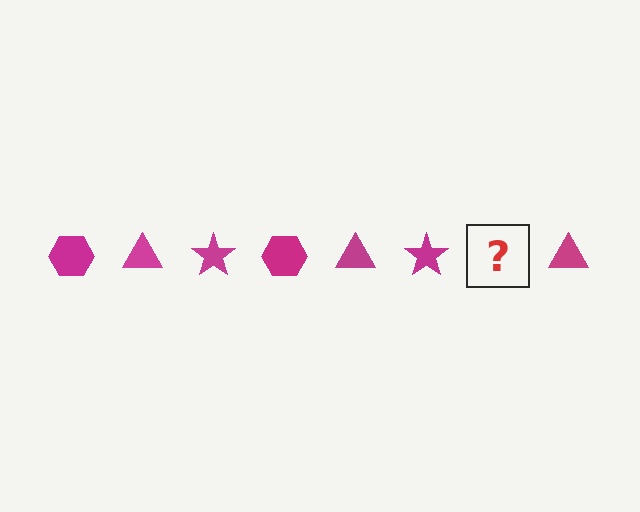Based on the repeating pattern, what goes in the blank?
The blank should be a magenta hexagon.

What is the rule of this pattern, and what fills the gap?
The rule is that the pattern cycles through hexagon, triangle, star shapes in magenta. The gap should be filled with a magenta hexagon.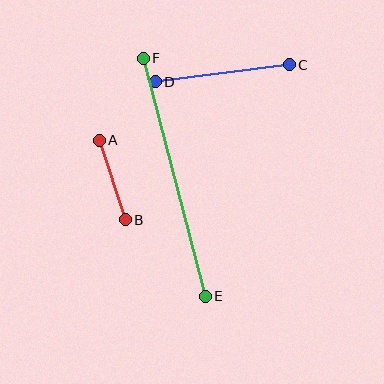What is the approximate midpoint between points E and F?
The midpoint is at approximately (174, 177) pixels.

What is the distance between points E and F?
The distance is approximately 246 pixels.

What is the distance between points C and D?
The distance is approximately 135 pixels.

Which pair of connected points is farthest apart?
Points E and F are farthest apart.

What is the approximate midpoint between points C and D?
The midpoint is at approximately (222, 73) pixels.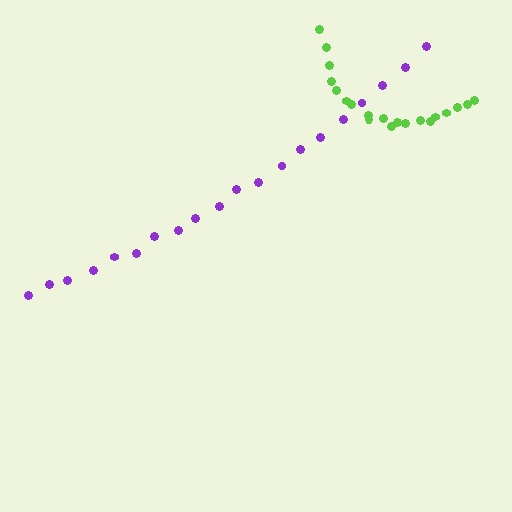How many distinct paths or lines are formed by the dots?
There are 2 distinct paths.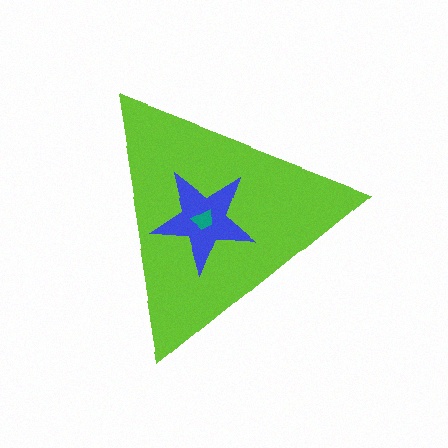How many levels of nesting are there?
3.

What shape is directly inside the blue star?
The teal trapezoid.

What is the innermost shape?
The teal trapezoid.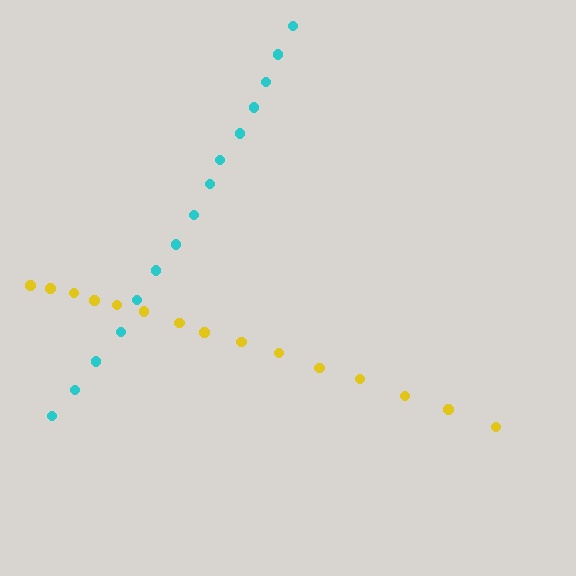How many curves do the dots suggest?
There are 2 distinct paths.